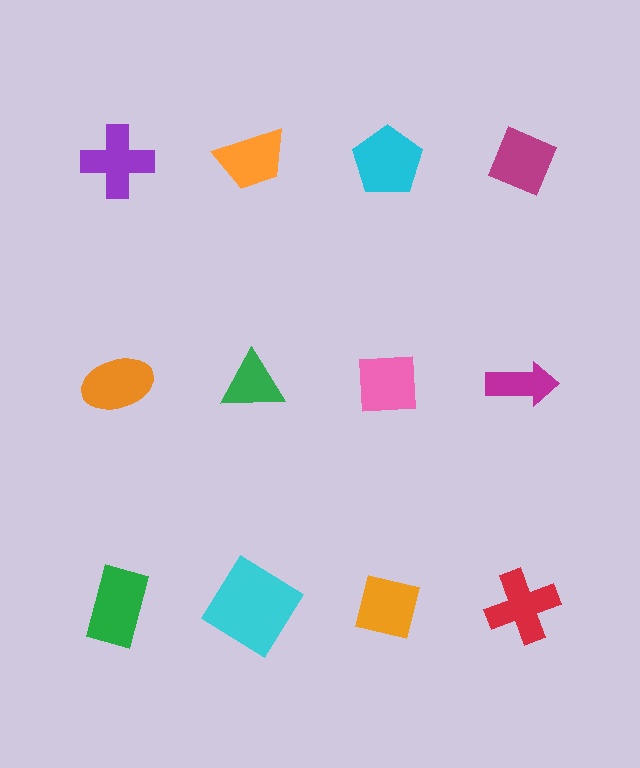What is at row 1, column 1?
A purple cross.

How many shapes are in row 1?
4 shapes.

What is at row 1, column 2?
An orange trapezoid.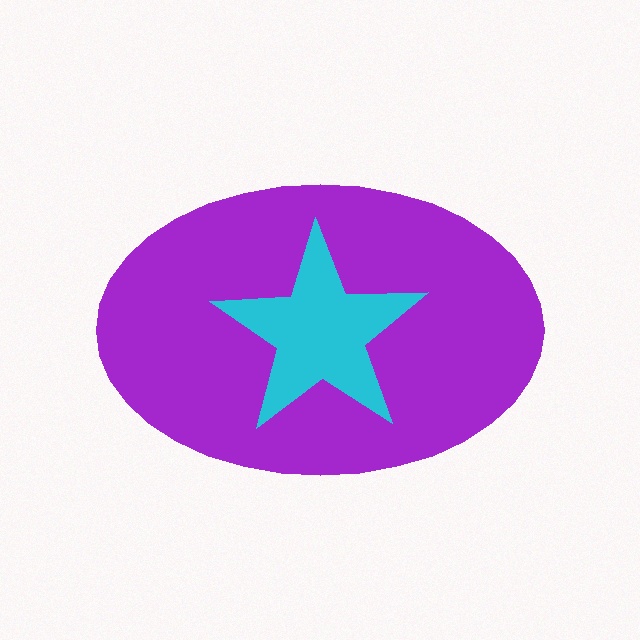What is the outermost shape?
The purple ellipse.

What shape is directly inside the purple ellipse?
The cyan star.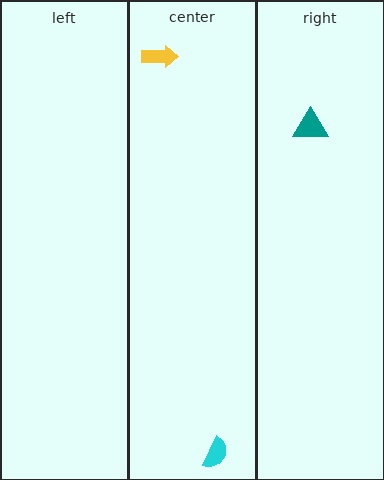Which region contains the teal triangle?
The right region.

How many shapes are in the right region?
1.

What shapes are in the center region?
The cyan semicircle, the yellow arrow.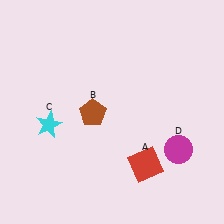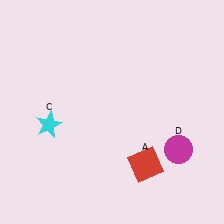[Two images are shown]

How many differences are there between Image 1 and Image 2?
There is 1 difference between the two images.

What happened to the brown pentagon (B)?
The brown pentagon (B) was removed in Image 2. It was in the bottom-left area of Image 1.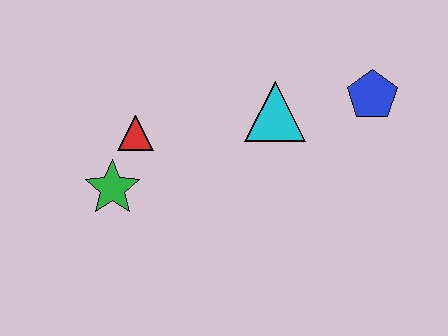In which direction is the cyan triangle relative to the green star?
The cyan triangle is to the right of the green star.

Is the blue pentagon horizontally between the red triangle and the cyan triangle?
No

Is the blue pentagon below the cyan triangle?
No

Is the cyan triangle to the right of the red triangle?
Yes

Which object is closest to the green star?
The red triangle is closest to the green star.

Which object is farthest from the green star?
The blue pentagon is farthest from the green star.